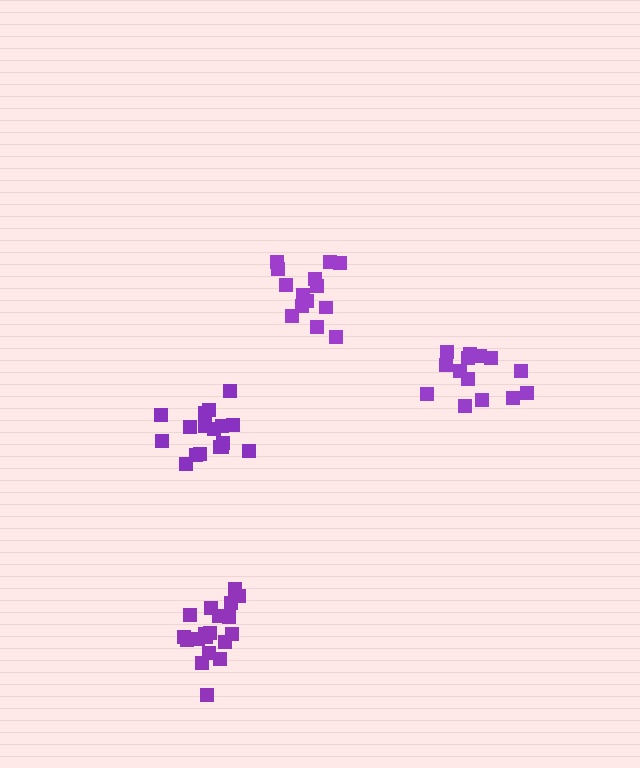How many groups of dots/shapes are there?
There are 4 groups.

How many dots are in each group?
Group 1: 17 dots, Group 2: 14 dots, Group 3: 19 dots, Group 4: 14 dots (64 total).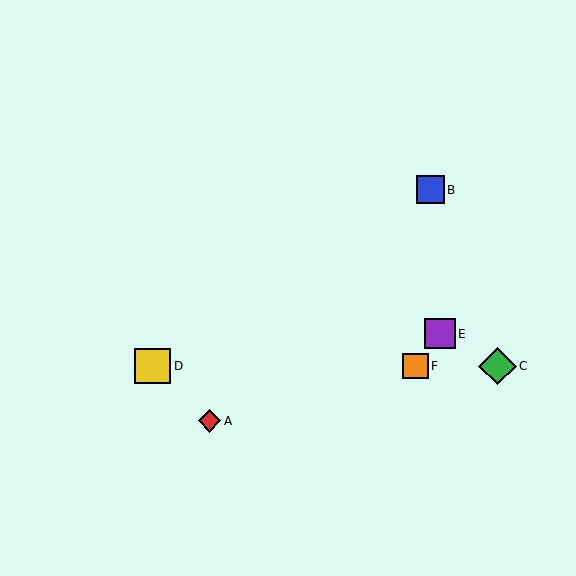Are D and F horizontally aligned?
Yes, both are at y≈366.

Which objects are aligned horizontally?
Objects C, D, F are aligned horizontally.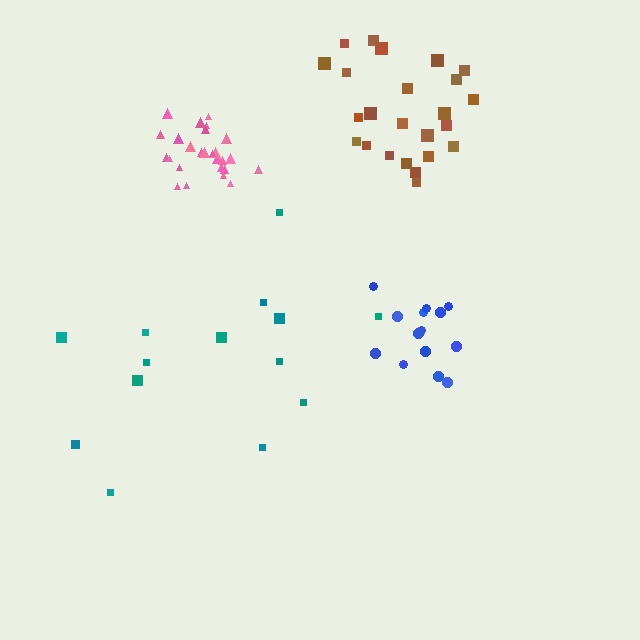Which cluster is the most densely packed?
Pink.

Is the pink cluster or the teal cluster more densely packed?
Pink.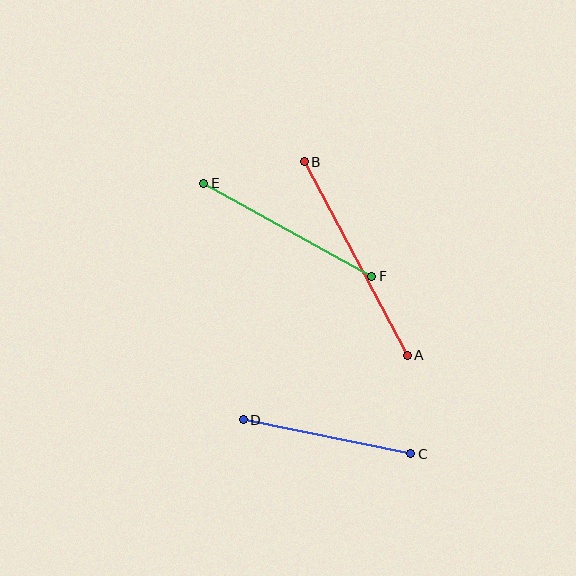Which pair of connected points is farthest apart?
Points A and B are farthest apart.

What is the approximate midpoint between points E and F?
The midpoint is at approximately (288, 230) pixels.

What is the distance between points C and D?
The distance is approximately 171 pixels.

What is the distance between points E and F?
The distance is approximately 192 pixels.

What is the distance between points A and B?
The distance is approximately 219 pixels.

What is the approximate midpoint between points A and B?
The midpoint is at approximately (356, 259) pixels.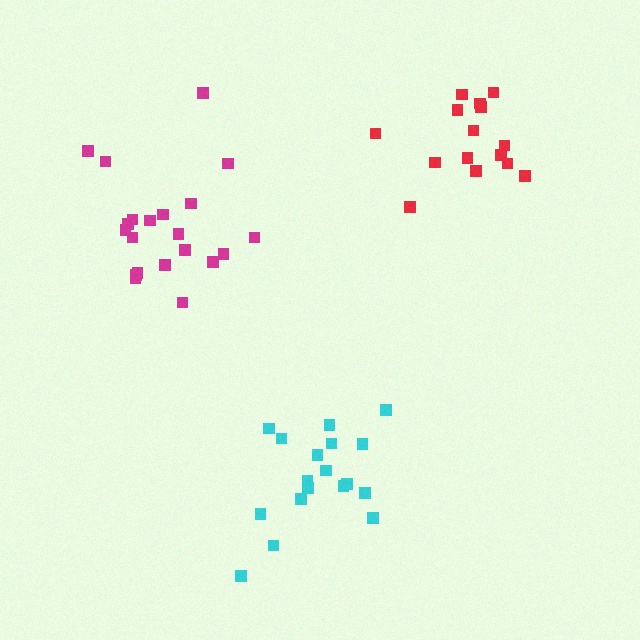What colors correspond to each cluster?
The clusters are colored: cyan, magenta, red.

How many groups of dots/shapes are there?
There are 3 groups.